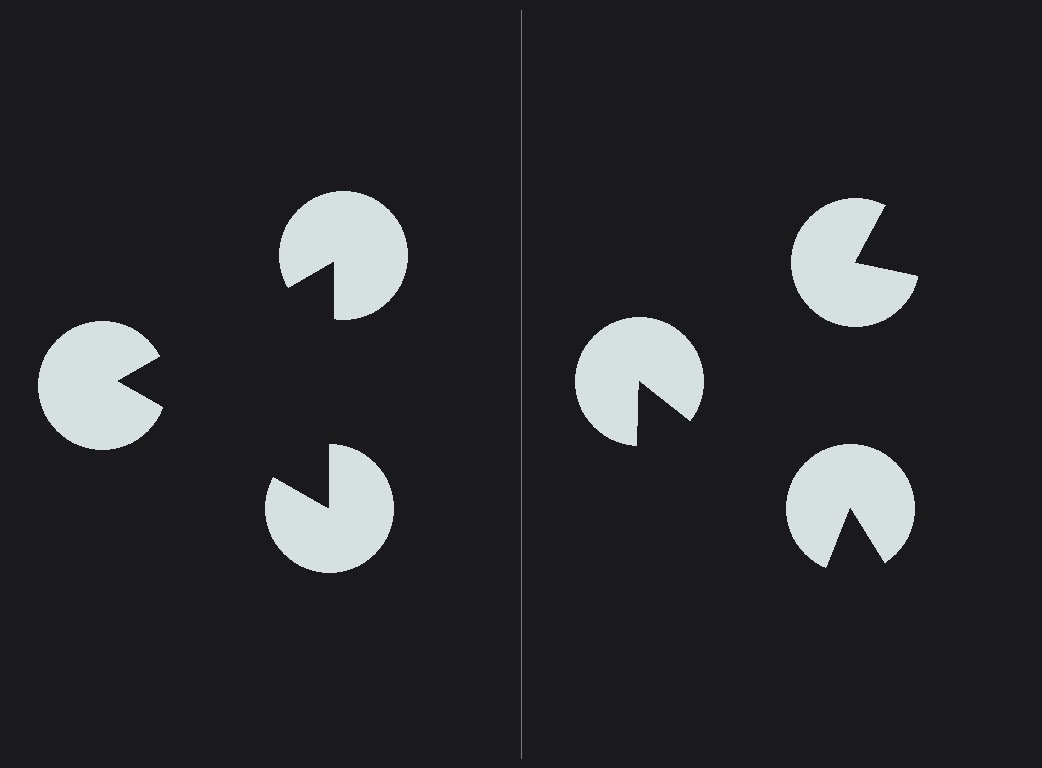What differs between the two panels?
The pac-man discs are positioned identically on both sides; only the wedge orientations differ. On the left they align to a triangle; on the right they are misaligned.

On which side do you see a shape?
An illusory triangle appears on the left side. On the right side the wedge cuts are rotated, so no coherent shape forms.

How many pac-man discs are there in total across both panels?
6 — 3 on each side.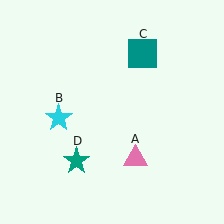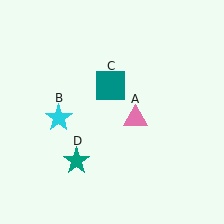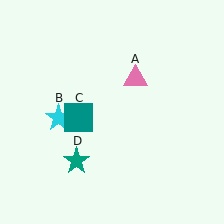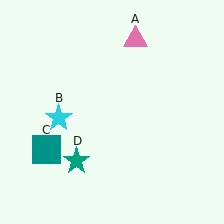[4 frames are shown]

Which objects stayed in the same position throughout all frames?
Cyan star (object B) and teal star (object D) remained stationary.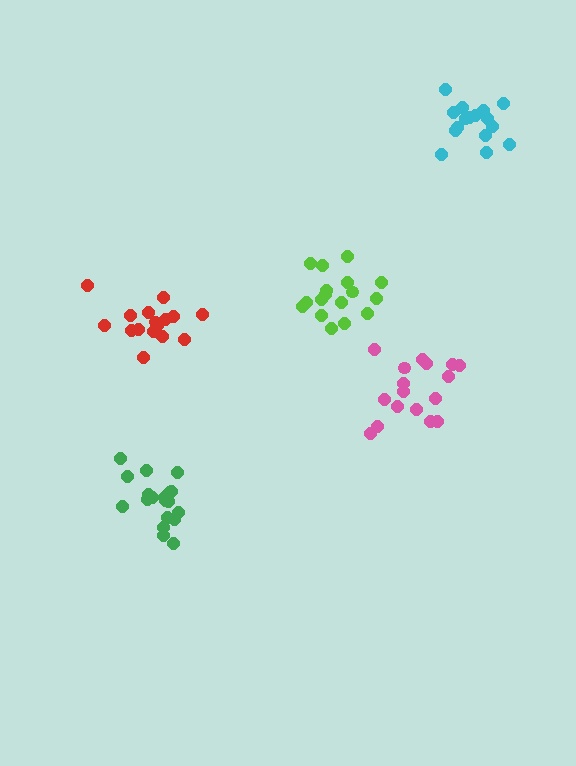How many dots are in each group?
Group 1: 17 dots, Group 2: 16 dots, Group 3: 16 dots, Group 4: 19 dots, Group 5: 17 dots (85 total).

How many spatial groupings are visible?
There are 5 spatial groupings.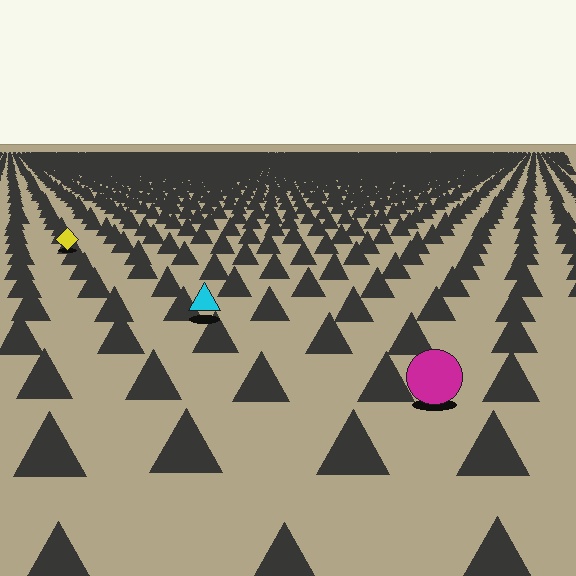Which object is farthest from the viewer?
The yellow diamond is farthest from the viewer. It appears smaller and the ground texture around it is denser.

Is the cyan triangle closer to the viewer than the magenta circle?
No. The magenta circle is closer — you can tell from the texture gradient: the ground texture is coarser near it.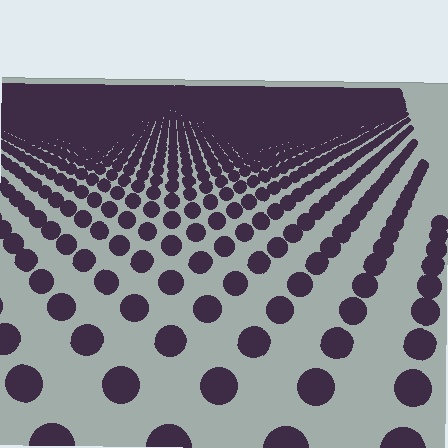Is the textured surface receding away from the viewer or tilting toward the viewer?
The surface is receding away from the viewer. Texture elements get smaller and denser toward the top.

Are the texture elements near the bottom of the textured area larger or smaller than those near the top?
Larger. Near the bottom, elements are closer to the viewer and appear at a bigger on-screen size.